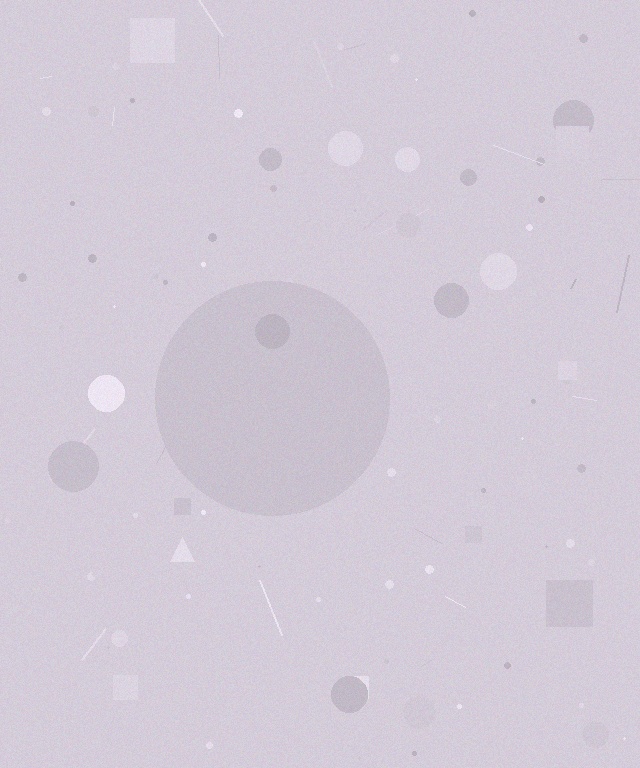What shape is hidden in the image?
A circle is hidden in the image.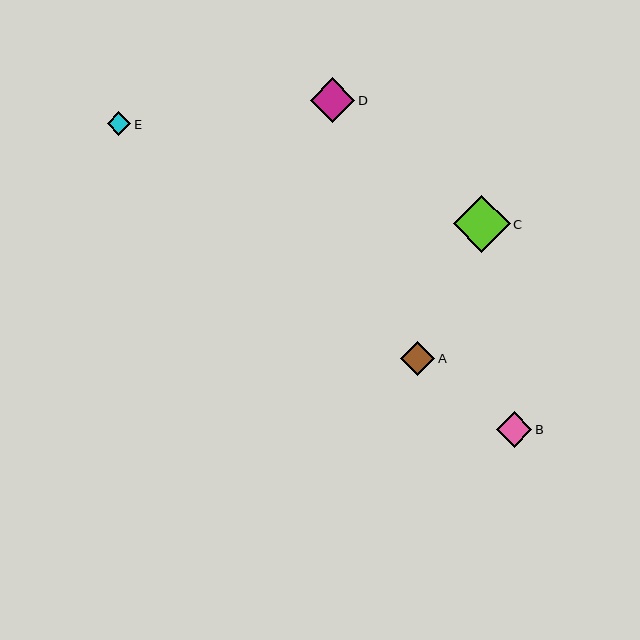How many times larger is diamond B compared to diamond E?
Diamond B is approximately 1.5 times the size of diamond E.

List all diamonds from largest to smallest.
From largest to smallest: C, D, B, A, E.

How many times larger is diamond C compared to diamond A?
Diamond C is approximately 1.7 times the size of diamond A.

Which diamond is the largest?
Diamond C is the largest with a size of approximately 57 pixels.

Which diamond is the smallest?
Diamond E is the smallest with a size of approximately 24 pixels.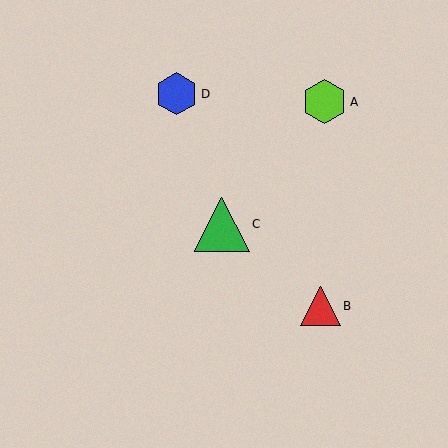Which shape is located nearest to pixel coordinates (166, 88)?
The blue hexagon (labeled D) at (177, 94) is nearest to that location.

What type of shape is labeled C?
Shape C is a green triangle.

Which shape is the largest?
The green triangle (labeled C) is the largest.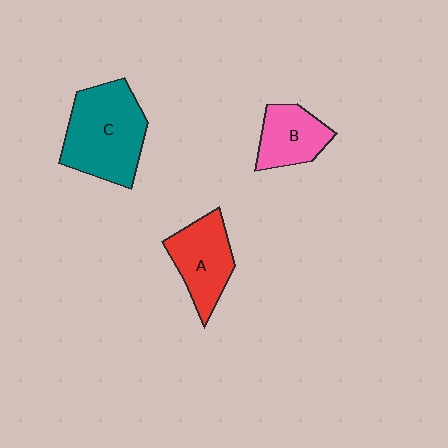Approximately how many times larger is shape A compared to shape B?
Approximately 1.2 times.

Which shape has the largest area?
Shape C (teal).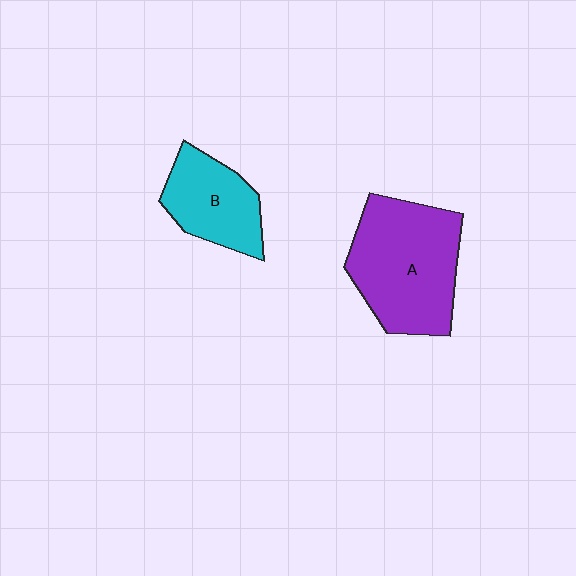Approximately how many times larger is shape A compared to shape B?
Approximately 1.7 times.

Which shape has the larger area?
Shape A (purple).